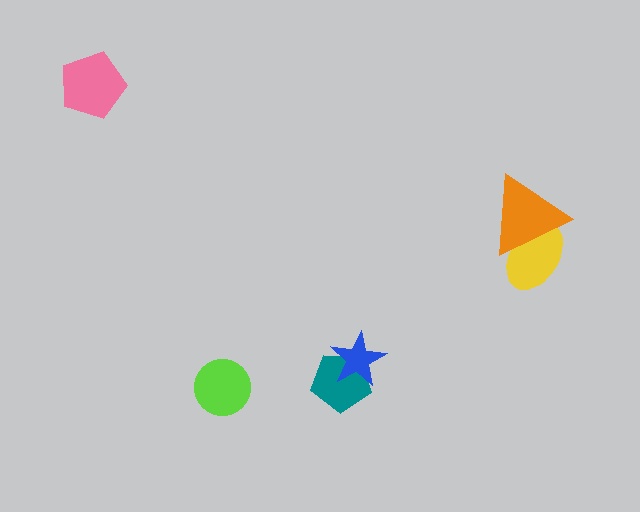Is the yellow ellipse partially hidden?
Yes, it is partially covered by another shape.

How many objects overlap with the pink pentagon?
0 objects overlap with the pink pentagon.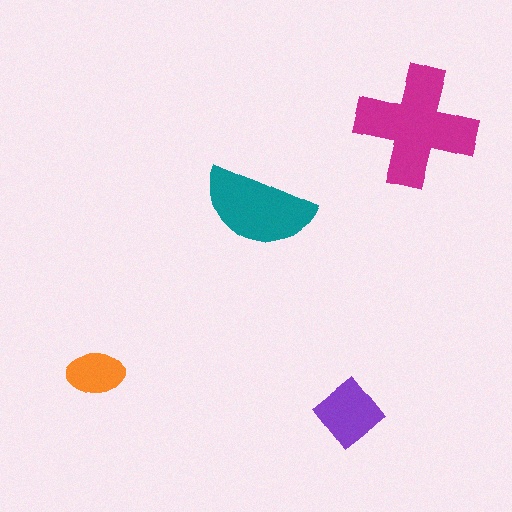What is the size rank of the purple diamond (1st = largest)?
3rd.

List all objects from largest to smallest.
The magenta cross, the teal semicircle, the purple diamond, the orange ellipse.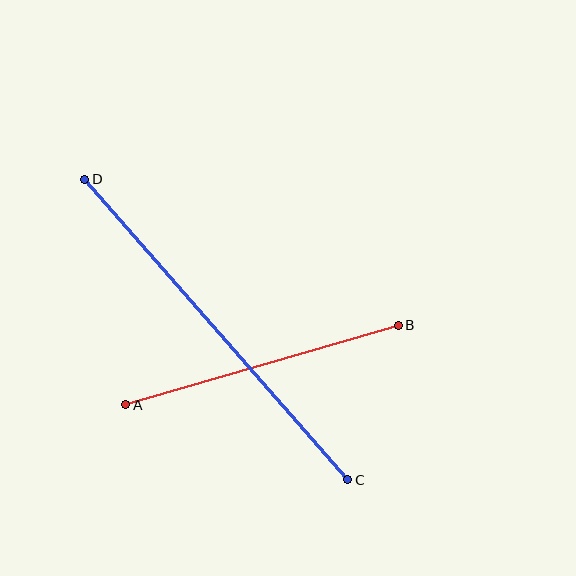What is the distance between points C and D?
The distance is approximately 399 pixels.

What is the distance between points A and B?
The distance is approximately 284 pixels.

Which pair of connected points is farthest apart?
Points C and D are farthest apart.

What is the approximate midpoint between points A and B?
The midpoint is at approximately (262, 365) pixels.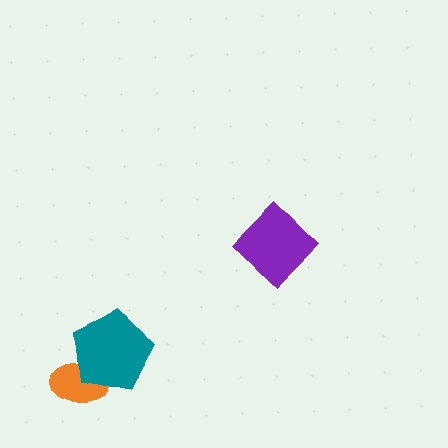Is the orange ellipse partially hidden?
Yes, it is partially covered by another shape.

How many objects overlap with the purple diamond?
0 objects overlap with the purple diamond.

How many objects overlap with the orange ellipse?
1 object overlaps with the orange ellipse.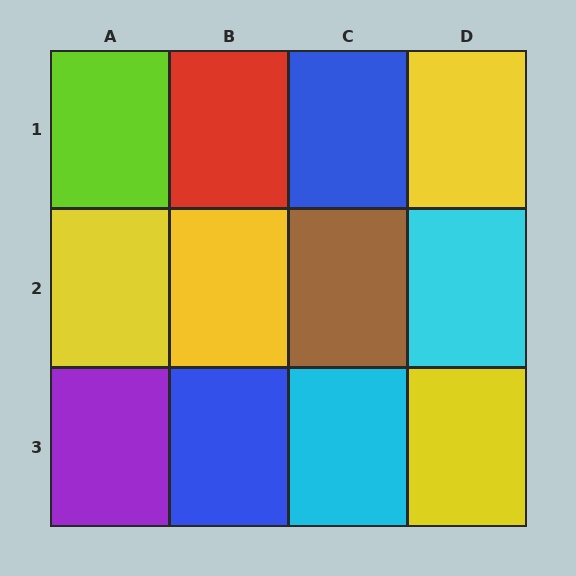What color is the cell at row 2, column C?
Brown.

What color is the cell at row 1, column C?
Blue.